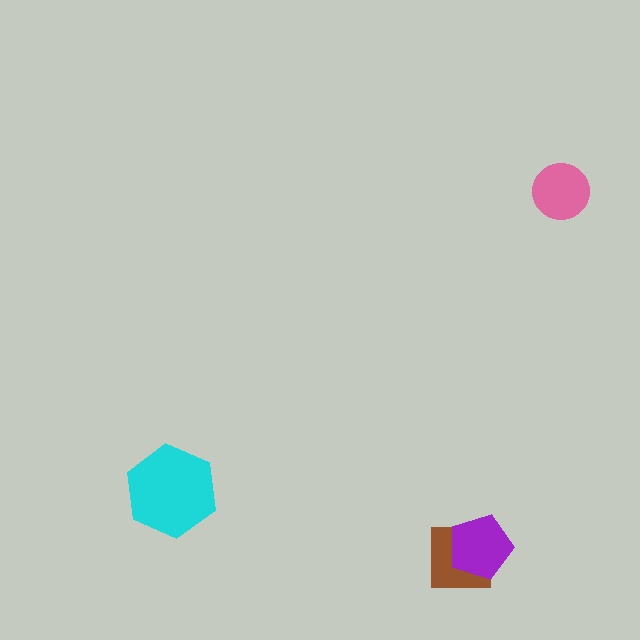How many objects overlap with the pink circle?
0 objects overlap with the pink circle.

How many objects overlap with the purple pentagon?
1 object overlaps with the purple pentagon.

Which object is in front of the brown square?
The purple pentagon is in front of the brown square.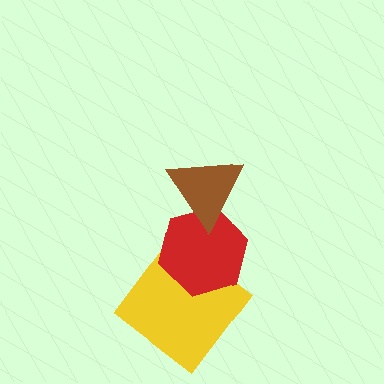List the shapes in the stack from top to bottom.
From top to bottom: the brown triangle, the red hexagon, the yellow diamond.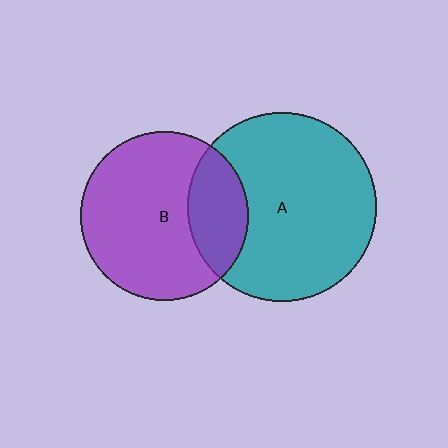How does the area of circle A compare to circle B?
Approximately 1.3 times.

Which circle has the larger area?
Circle A (teal).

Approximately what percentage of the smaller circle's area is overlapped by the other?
Approximately 25%.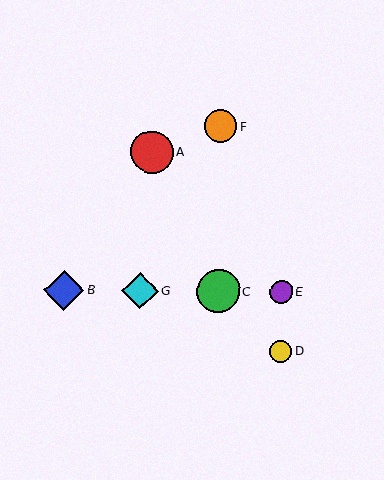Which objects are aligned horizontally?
Objects B, C, E, G are aligned horizontally.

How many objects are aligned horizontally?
4 objects (B, C, E, G) are aligned horizontally.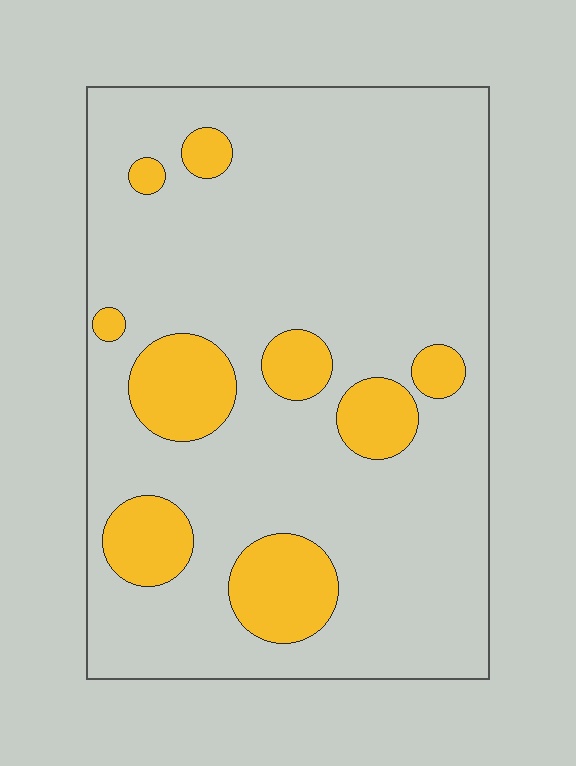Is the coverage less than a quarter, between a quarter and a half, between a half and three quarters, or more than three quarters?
Less than a quarter.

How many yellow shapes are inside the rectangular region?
9.